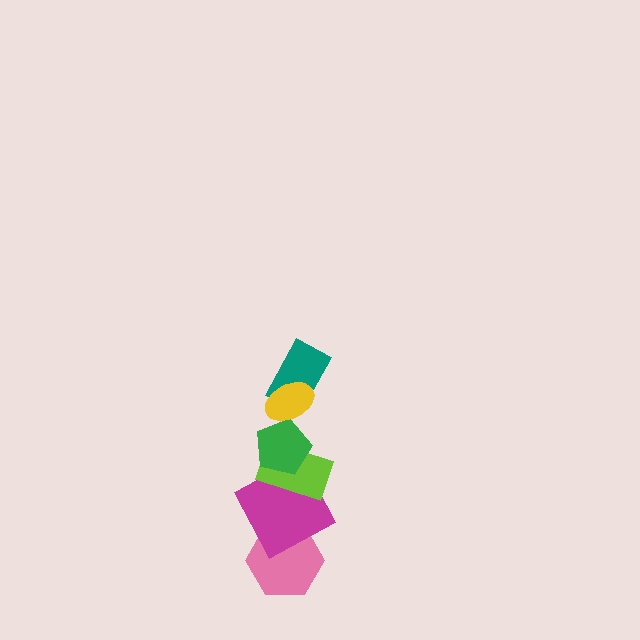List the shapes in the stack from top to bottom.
From top to bottom: the yellow ellipse, the teal rectangle, the green pentagon, the lime rectangle, the magenta square, the pink hexagon.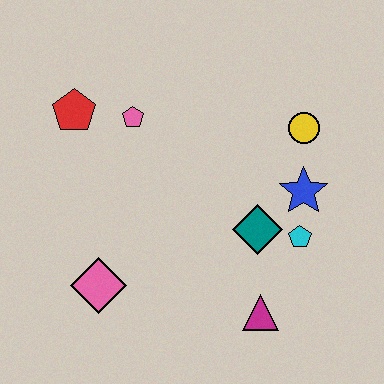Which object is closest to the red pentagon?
The pink pentagon is closest to the red pentagon.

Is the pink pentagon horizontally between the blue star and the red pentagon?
Yes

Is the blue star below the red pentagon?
Yes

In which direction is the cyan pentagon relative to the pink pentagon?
The cyan pentagon is to the right of the pink pentagon.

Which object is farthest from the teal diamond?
The red pentagon is farthest from the teal diamond.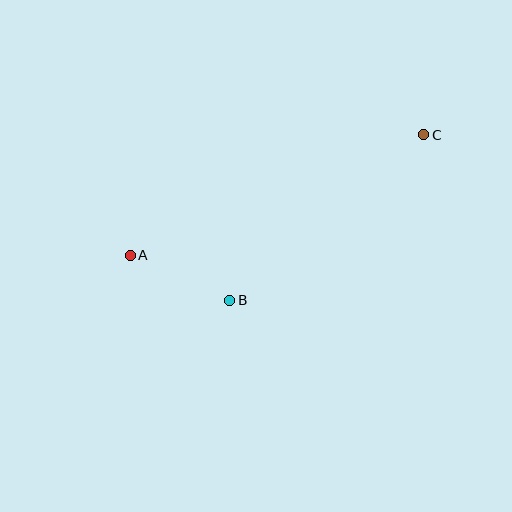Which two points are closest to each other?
Points A and B are closest to each other.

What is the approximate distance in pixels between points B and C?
The distance between B and C is approximately 255 pixels.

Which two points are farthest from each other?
Points A and C are farthest from each other.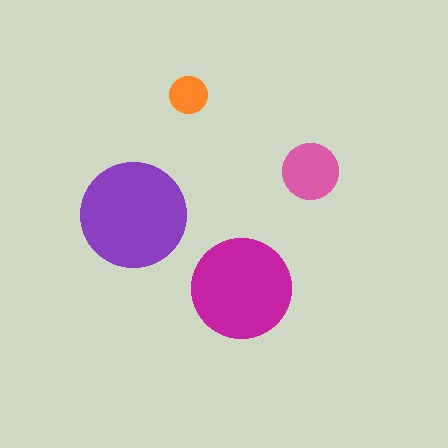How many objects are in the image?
There are 4 objects in the image.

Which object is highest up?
The orange circle is topmost.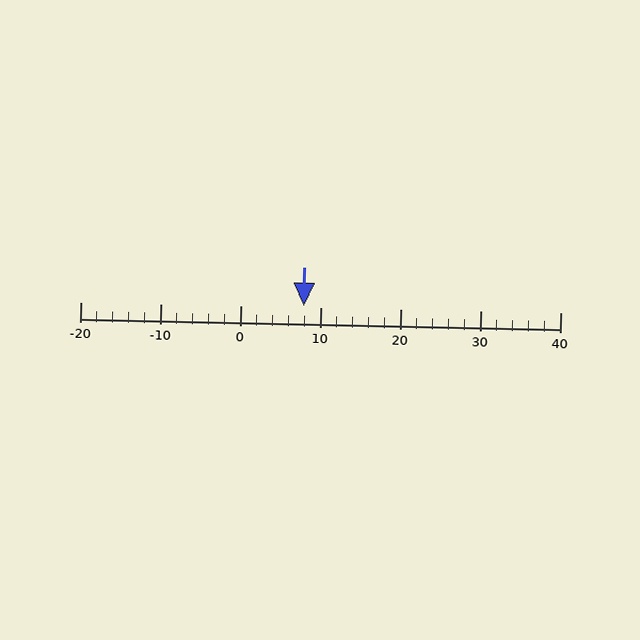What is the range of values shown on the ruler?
The ruler shows values from -20 to 40.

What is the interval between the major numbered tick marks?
The major tick marks are spaced 10 units apart.